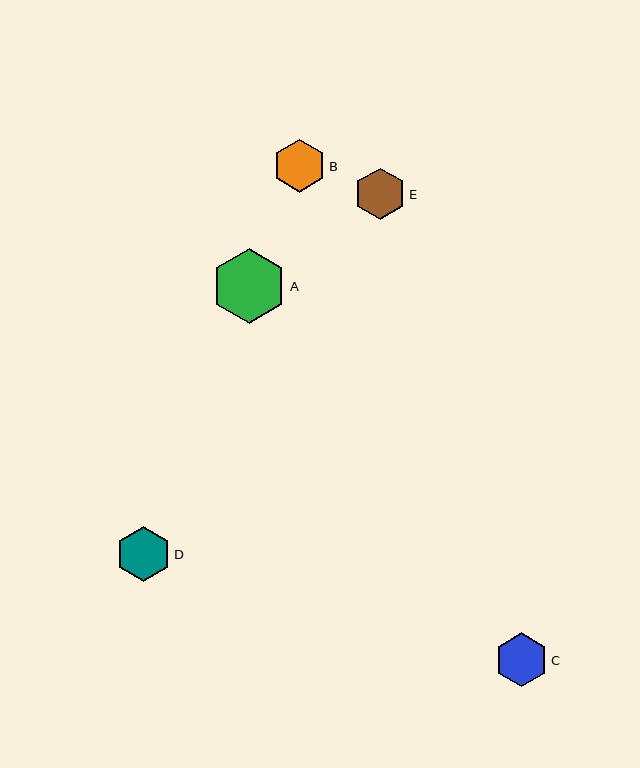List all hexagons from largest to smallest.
From largest to smallest: A, D, C, B, E.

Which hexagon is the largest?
Hexagon A is the largest with a size of approximately 75 pixels.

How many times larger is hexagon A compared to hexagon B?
Hexagon A is approximately 1.4 times the size of hexagon B.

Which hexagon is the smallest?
Hexagon E is the smallest with a size of approximately 51 pixels.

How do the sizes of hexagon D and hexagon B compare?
Hexagon D and hexagon B are approximately the same size.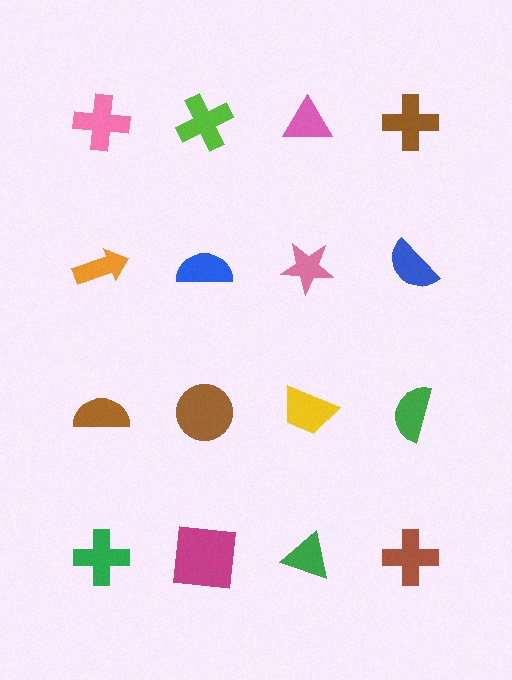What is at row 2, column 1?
An orange arrow.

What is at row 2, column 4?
A blue semicircle.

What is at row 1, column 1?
A pink cross.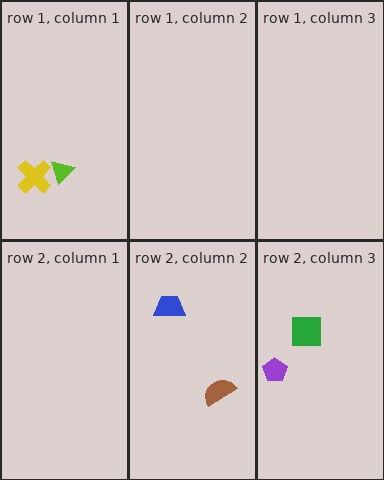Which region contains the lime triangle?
The row 1, column 1 region.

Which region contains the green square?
The row 2, column 3 region.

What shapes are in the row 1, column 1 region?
The lime triangle, the yellow cross.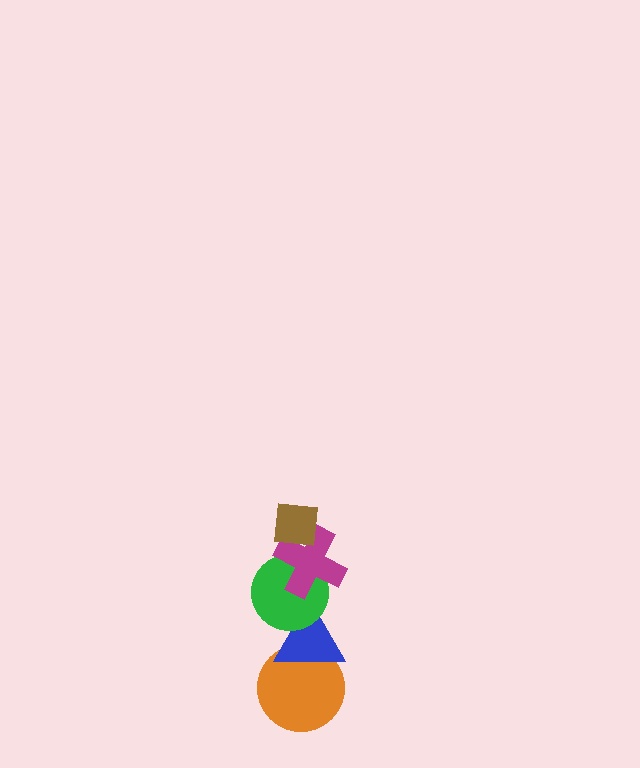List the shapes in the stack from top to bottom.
From top to bottom: the brown square, the magenta cross, the green circle, the blue triangle, the orange circle.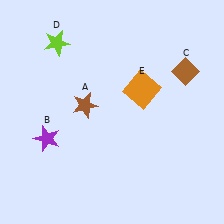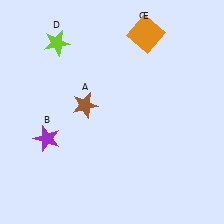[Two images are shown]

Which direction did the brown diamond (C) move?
The brown diamond (C) moved left.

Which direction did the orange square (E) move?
The orange square (E) moved up.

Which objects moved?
The objects that moved are: the brown diamond (C), the orange square (E).